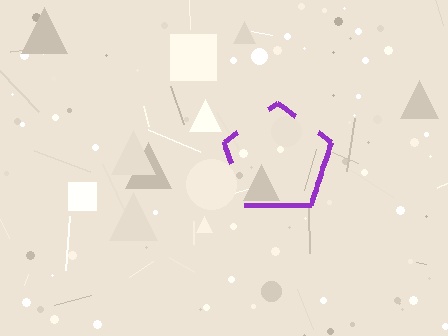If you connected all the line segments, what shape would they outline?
They would outline a pentagon.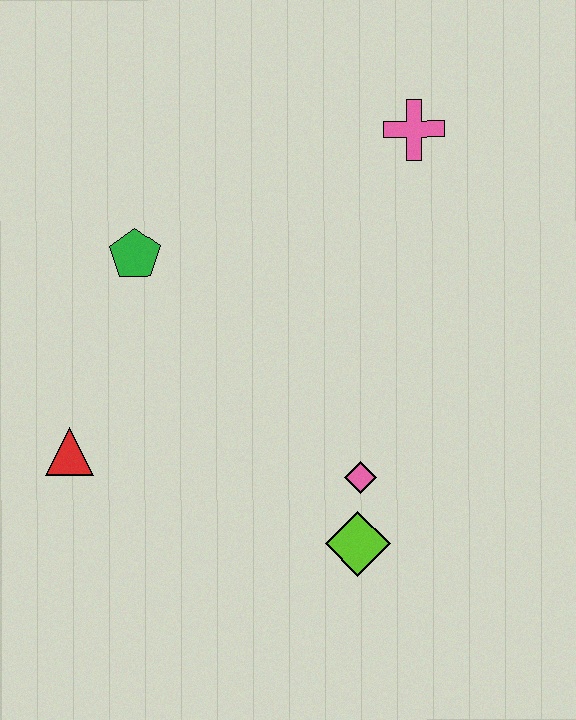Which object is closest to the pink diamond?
The lime diamond is closest to the pink diamond.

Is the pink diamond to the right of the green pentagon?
Yes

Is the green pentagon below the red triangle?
No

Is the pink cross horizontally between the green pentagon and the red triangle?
No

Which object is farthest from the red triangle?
The pink cross is farthest from the red triangle.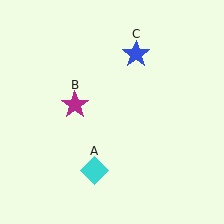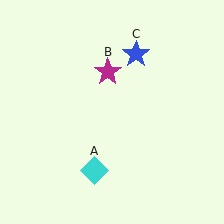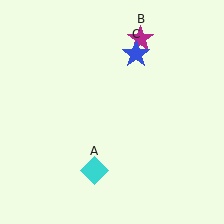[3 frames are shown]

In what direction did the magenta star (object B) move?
The magenta star (object B) moved up and to the right.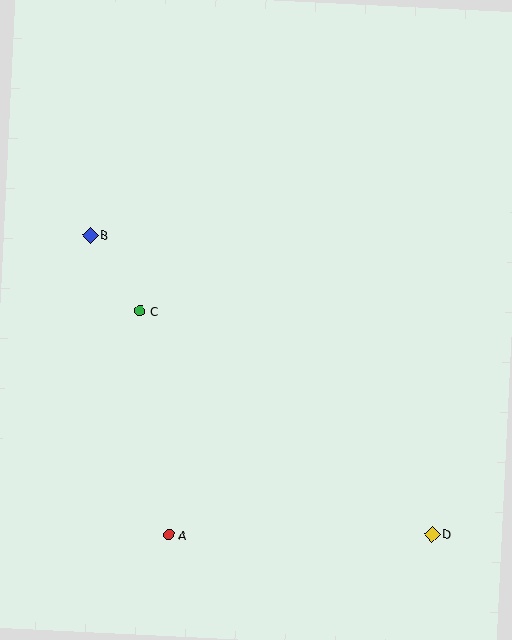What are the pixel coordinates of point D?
Point D is at (432, 534).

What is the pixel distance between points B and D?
The distance between B and D is 454 pixels.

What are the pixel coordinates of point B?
Point B is at (90, 235).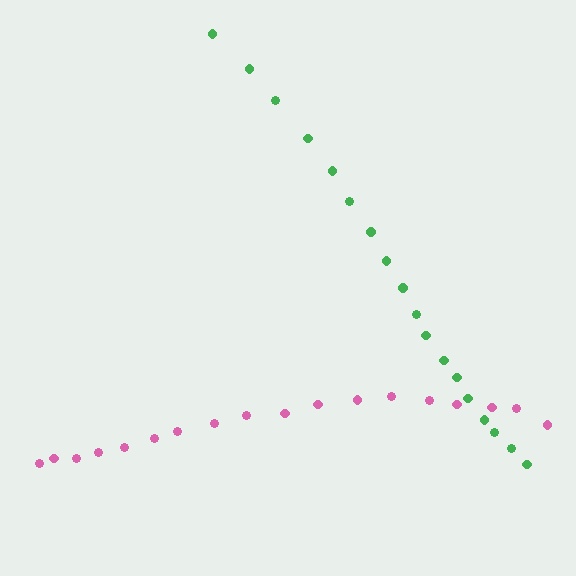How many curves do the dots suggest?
There are 2 distinct paths.